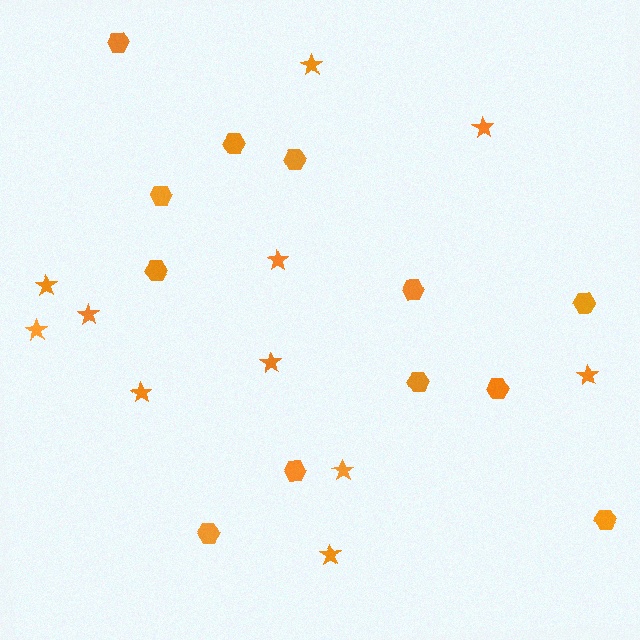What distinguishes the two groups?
There are 2 groups: one group of hexagons (12) and one group of stars (11).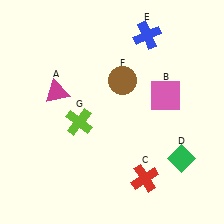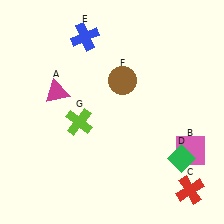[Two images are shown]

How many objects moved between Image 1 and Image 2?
3 objects moved between the two images.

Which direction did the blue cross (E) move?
The blue cross (E) moved left.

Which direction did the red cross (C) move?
The red cross (C) moved right.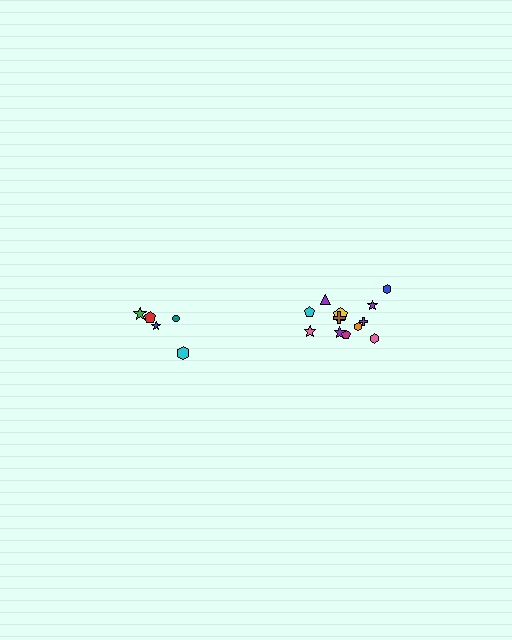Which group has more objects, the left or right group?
The right group.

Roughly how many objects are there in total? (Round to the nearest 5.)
Roughly 15 objects in total.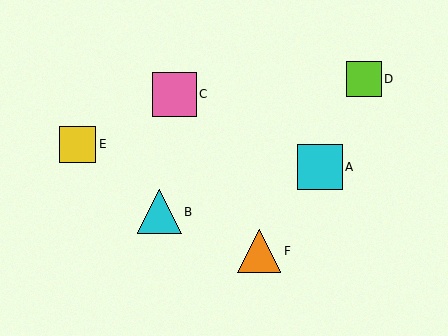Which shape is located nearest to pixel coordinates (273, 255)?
The orange triangle (labeled F) at (259, 251) is nearest to that location.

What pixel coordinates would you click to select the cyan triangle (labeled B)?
Click at (160, 212) to select the cyan triangle B.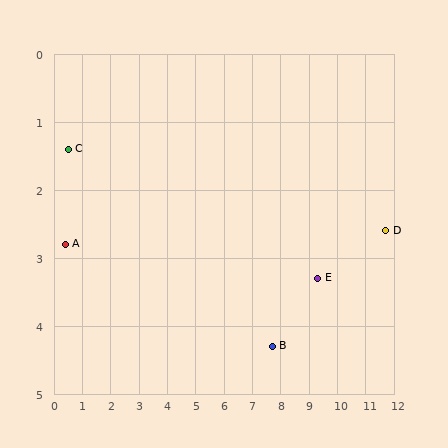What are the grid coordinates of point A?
Point A is at approximately (0.4, 2.8).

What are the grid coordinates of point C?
Point C is at approximately (0.5, 1.4).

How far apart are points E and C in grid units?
Points E and C are about 9.0 grid units apart.